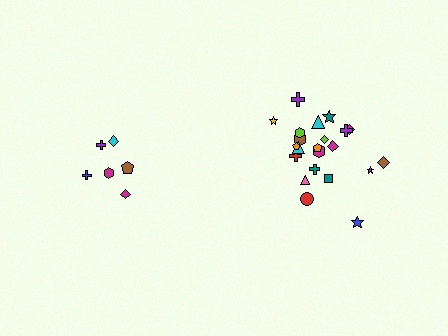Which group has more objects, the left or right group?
The right group.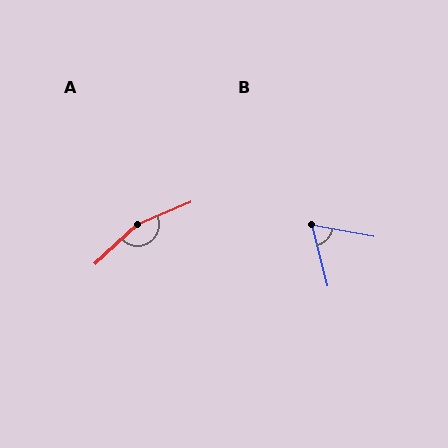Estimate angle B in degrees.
Approximately 66 degrees.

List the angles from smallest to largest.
B (66°), A (160°).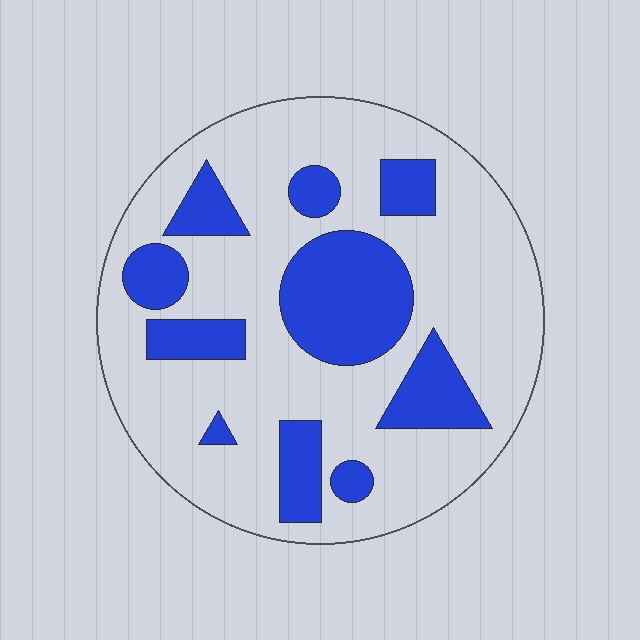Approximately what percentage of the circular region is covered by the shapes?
Approximately 30%.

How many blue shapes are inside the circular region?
10.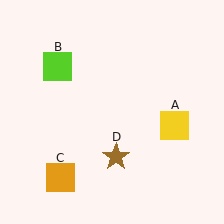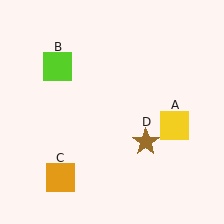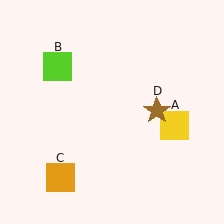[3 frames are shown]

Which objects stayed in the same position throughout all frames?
Yellow square (object A) and lime square (object B) and orange square (object C) remained stationary.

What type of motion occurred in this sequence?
The brown star (object D) rotated counterclockwise around the center of the scene.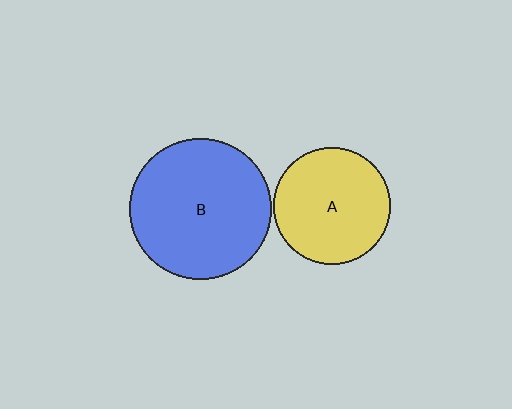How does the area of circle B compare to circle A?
Approximately 1.4 times.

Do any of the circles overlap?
No, none of the circles overlap.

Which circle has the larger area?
Circle B (blue).